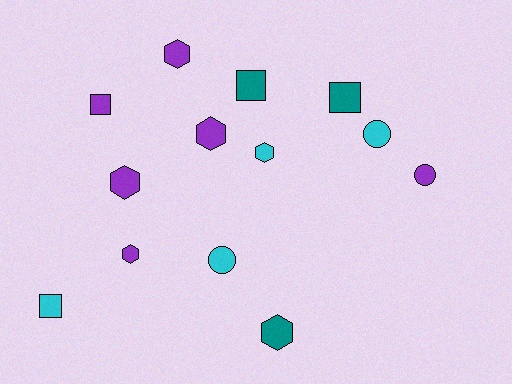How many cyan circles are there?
There are 2 cyan circles.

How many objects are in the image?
There are 13 objects.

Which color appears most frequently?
Purple, with 6 objects.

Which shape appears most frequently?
Hexagon, with 6 objects.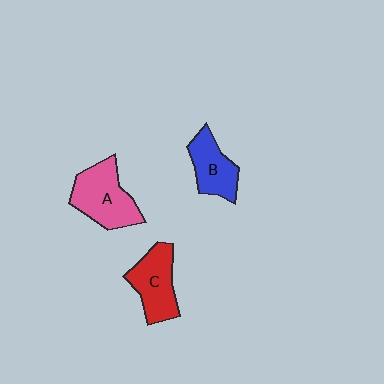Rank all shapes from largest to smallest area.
From largest to smallest: A (pink), C (red), B (blue).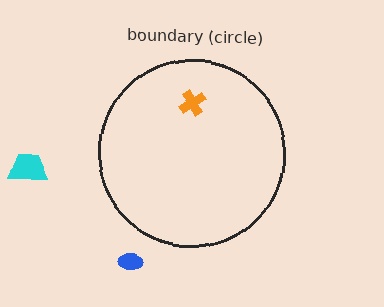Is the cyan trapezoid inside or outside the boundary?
Outside.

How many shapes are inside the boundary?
1 inside, 2 outside.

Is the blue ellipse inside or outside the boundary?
Outside.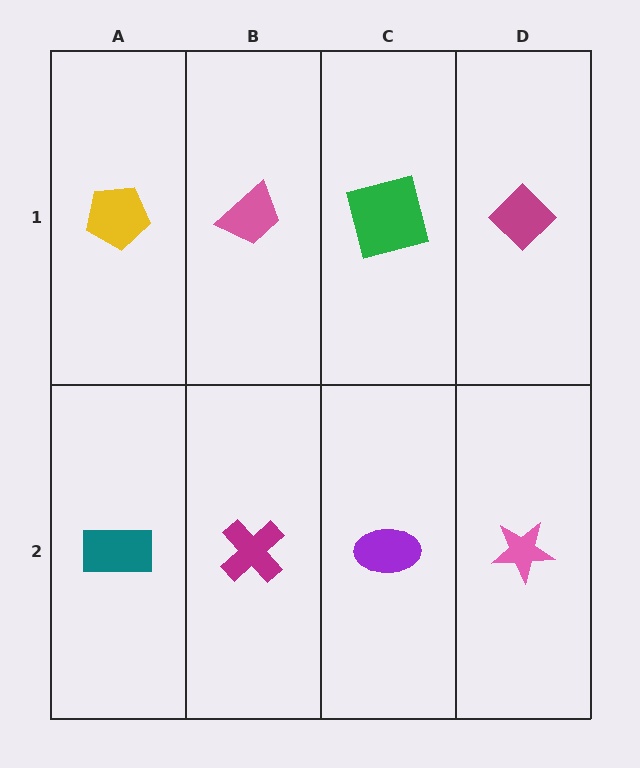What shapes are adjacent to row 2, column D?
A magenta diamond (row 1, column D), a purple ellipse (row 2, column C).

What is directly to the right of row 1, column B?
A green square.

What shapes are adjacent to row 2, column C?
A green square (row 1, column C), a magenta cross (row 2, column B), a pink star (row 2, column D).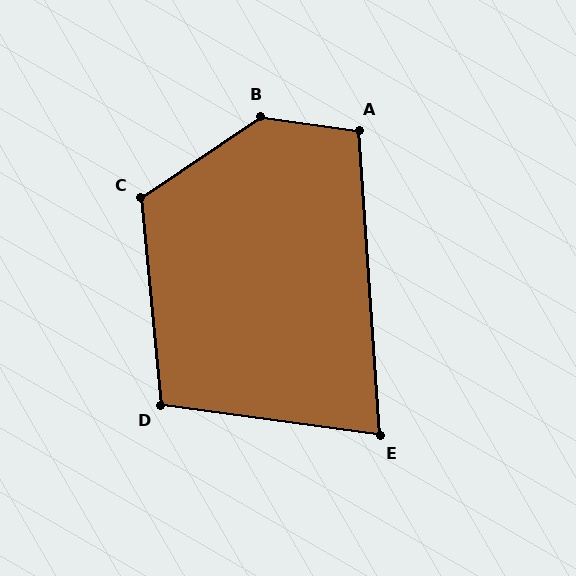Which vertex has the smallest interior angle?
E, at approximately 79 degrees.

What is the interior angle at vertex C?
Approximately 118 degrees (obtuse).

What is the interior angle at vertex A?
Approximately 101 degrees (obtuse).